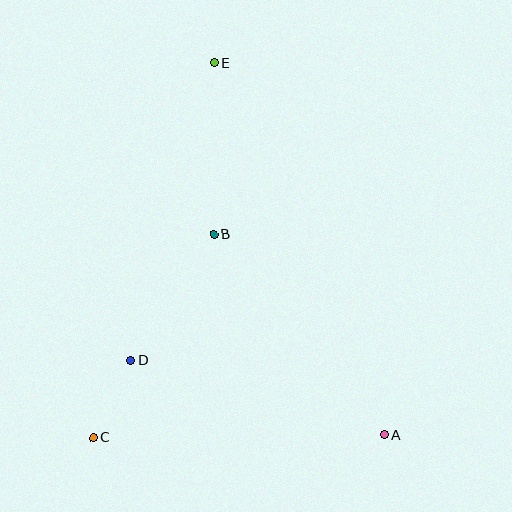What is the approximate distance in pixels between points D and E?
The distance between D and E is approximately 309 pixels.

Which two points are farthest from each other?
Points A and E are farthest from each other.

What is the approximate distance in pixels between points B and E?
The distance between B and E is approximately 171 pixels.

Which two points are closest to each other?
Points C and D are closest to each other.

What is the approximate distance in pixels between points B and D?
The distance between B and D is approximately 151 pixels.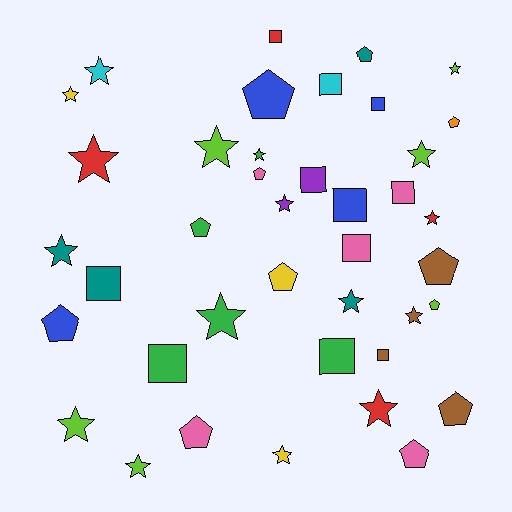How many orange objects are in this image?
There is 1 orange object.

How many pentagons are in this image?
There are 12 pentagons.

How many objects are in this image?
There are 40 objects.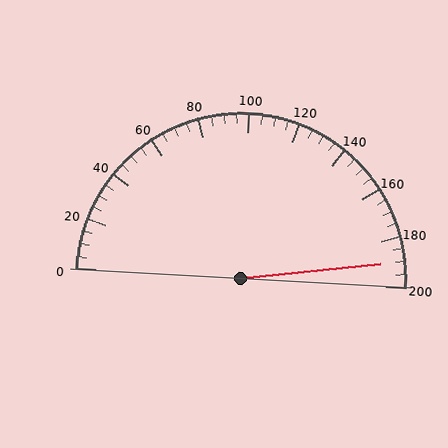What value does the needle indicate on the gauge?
The needle indicates approximately 190.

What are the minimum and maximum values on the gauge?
The gauge ranges from 0 to 200.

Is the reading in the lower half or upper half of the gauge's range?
The reading is in the upper half of the range (0 to 200).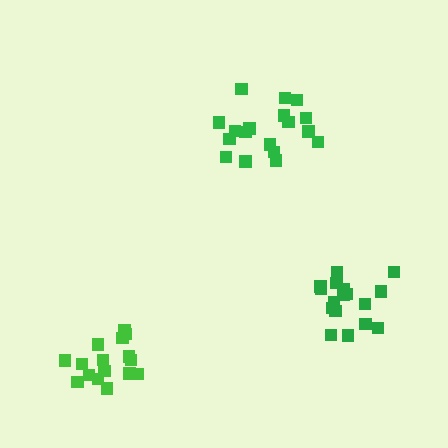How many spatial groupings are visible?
There are 3 spatial groupings.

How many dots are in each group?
Group 1: 17 dots, Group 2: 16 dots, Group 3: 19 dots (52 total).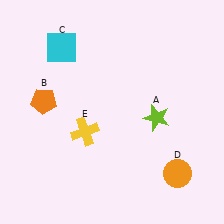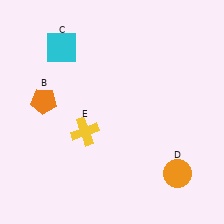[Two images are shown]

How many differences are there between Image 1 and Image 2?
There is 1 difference between the two images.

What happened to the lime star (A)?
The lime star (A) was removed in Image 2. It was in the bottom-right area of Image 1.